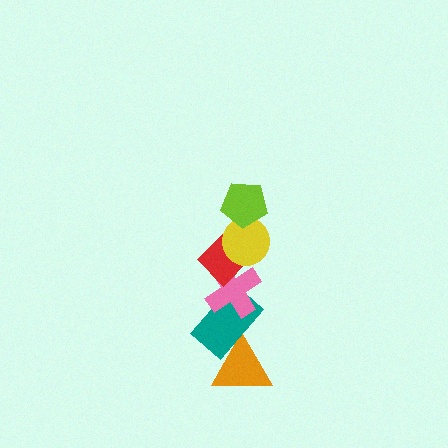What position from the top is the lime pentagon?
The lime pentagon is 1st from the top.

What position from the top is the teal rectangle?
The teal rectangle is 5th from the top.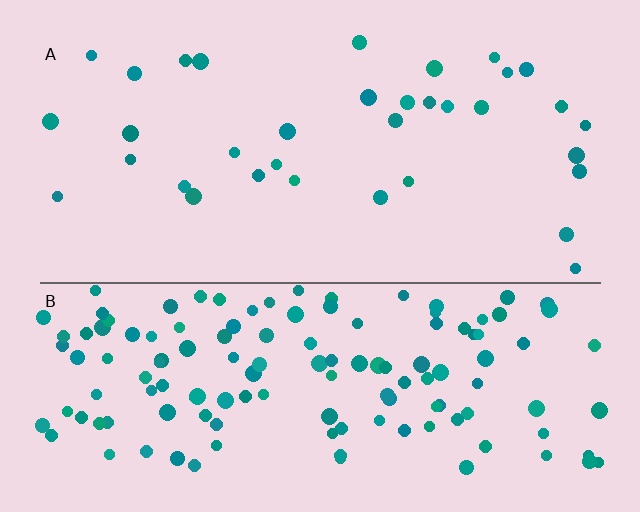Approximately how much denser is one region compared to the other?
Approximately 4.0× — region B over region A.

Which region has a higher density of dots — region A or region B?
B (the bottom).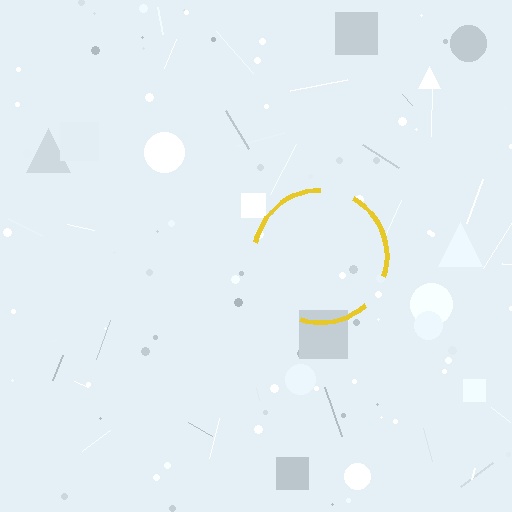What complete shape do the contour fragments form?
The contour fragments form a circle.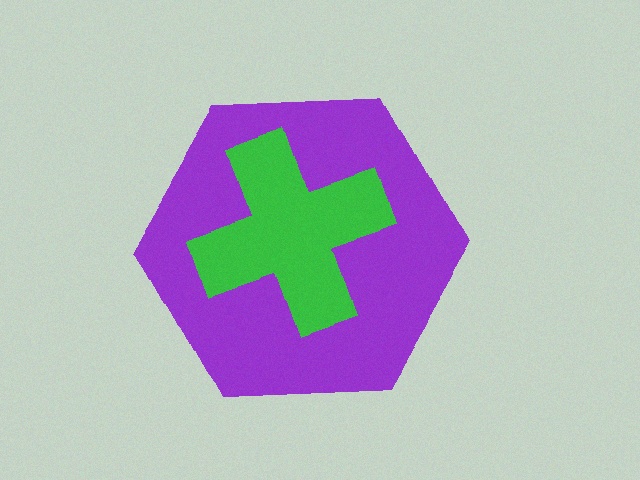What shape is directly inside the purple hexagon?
The green cross.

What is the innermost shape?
The green cross.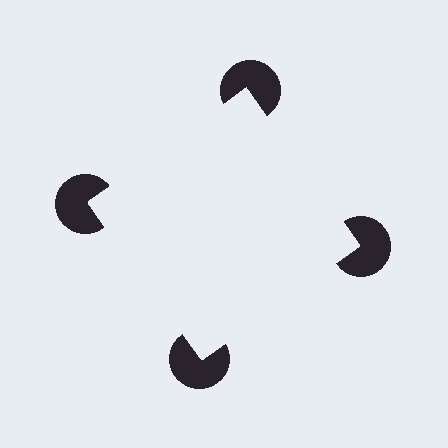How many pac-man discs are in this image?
There are 4 — one at each vertex of the illusory square.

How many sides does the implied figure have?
4 sides.